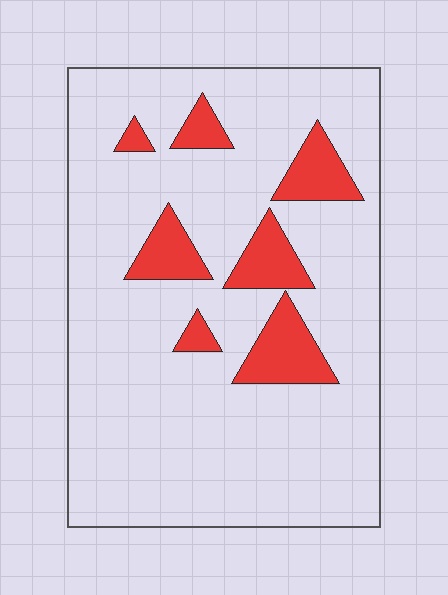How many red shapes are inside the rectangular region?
7.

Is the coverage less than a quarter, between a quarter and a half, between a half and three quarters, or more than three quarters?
Less than a quarter.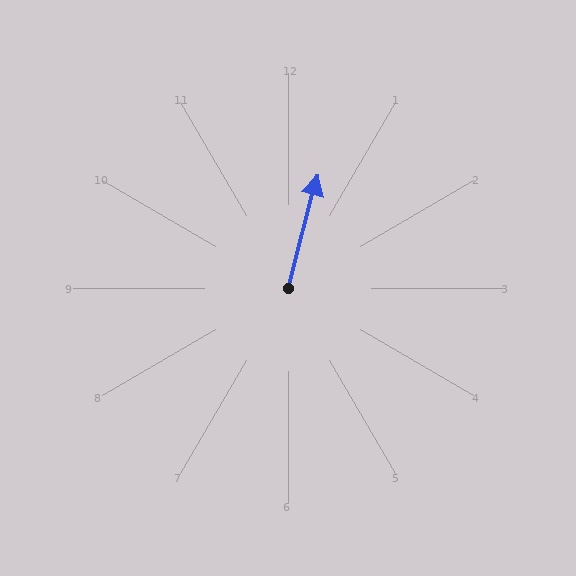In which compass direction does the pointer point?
North.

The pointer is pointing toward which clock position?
Roughly 12 o'clock.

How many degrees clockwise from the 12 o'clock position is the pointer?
Approximately 15 degrees.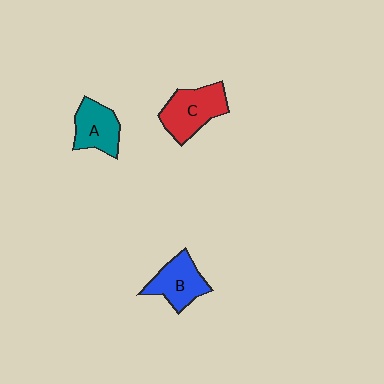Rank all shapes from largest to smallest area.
From largest to smallest: C (red), B (blue), A (teal).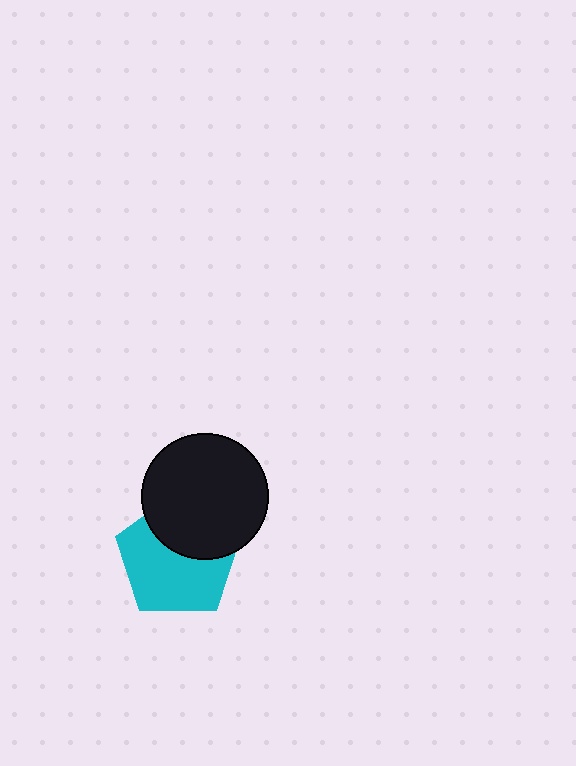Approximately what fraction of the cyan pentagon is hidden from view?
Roughly 38% of the cyan pentagon is hidden behind the black circle.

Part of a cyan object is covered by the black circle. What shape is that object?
It is a pentagon.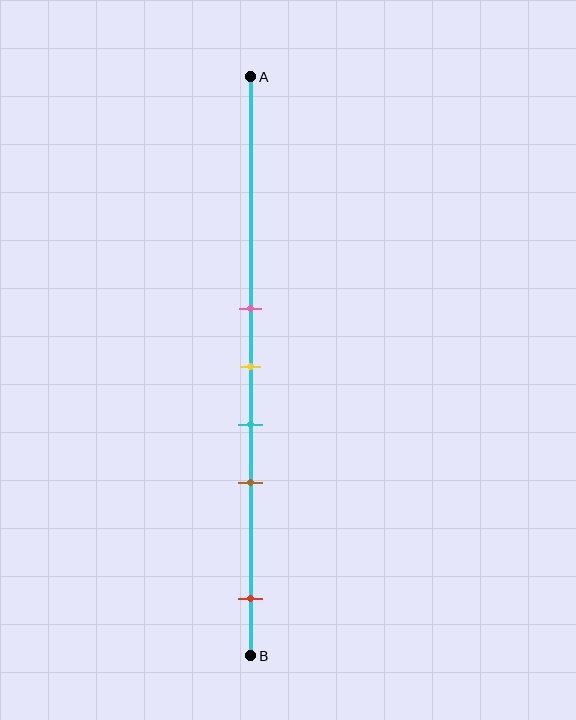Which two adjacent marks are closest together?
The pink and yellow marks are the closest adjacent pair.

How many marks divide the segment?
There are 5 marks dividing the segment.